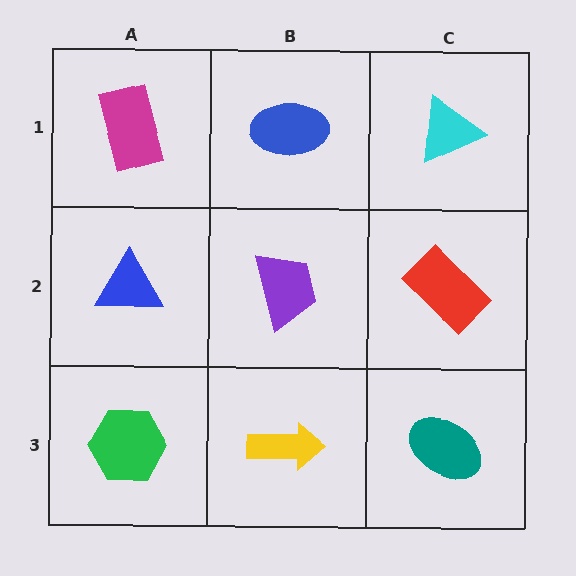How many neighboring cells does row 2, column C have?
3.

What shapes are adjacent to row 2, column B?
A blue ellipse (row 1, column B), a yellow arrow (row 3, column B), a blue triangle (row 2, column A), a red rectangle (row 2, column C).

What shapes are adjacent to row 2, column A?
A magenta rectangle (row 1, column A), a green hexagon (row 3, column A), a purple trapezoid (row 2, column B).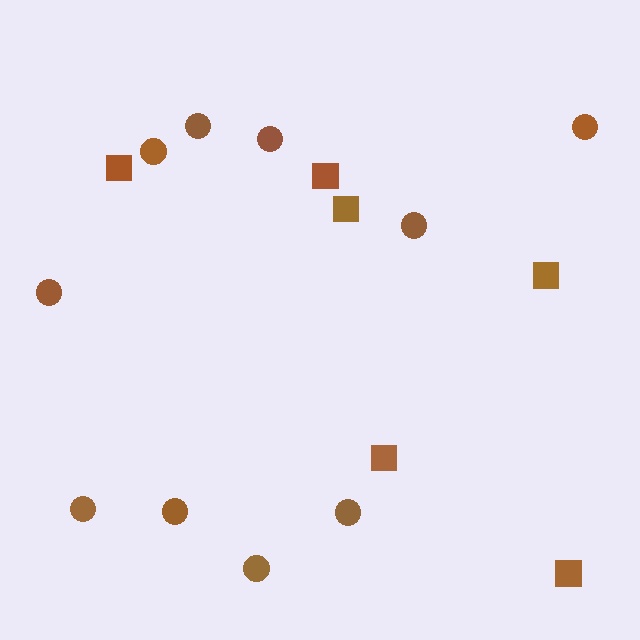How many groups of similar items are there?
There are 2 groups: one group of squares (6) and one group of circles (10).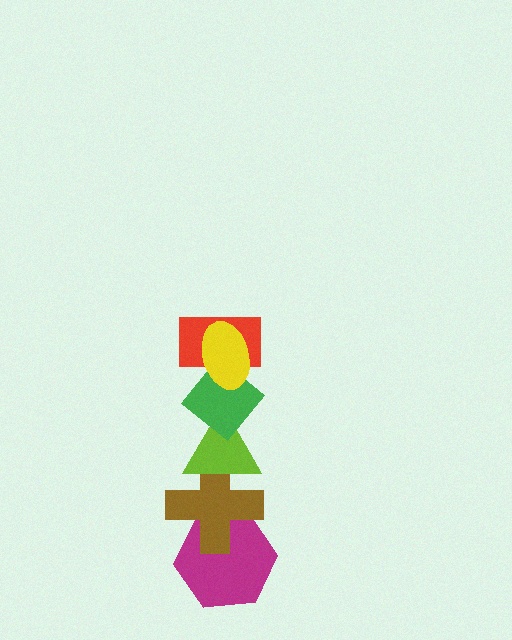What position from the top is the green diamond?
The green diamond is 3rd from the top.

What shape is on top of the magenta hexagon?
The brown cross is on top of the magenta hexagon.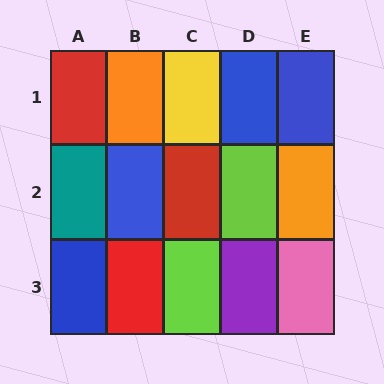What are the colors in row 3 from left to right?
Blue, red, lime, purple, pink.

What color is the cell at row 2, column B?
Blue.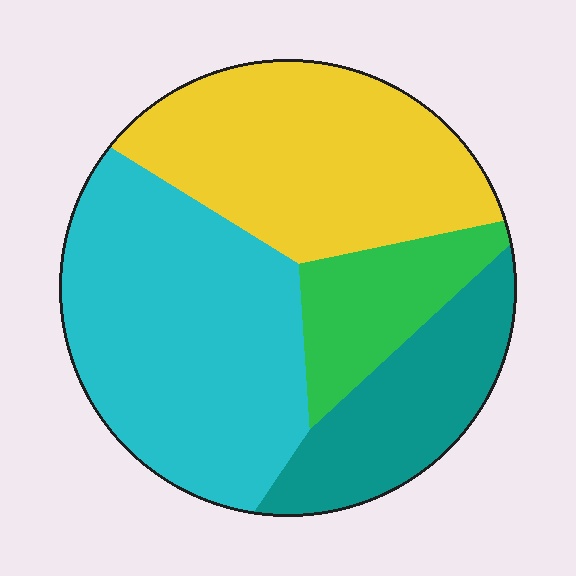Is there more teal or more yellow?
Yellow.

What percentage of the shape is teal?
Teal covers roughly 20% of the shape.